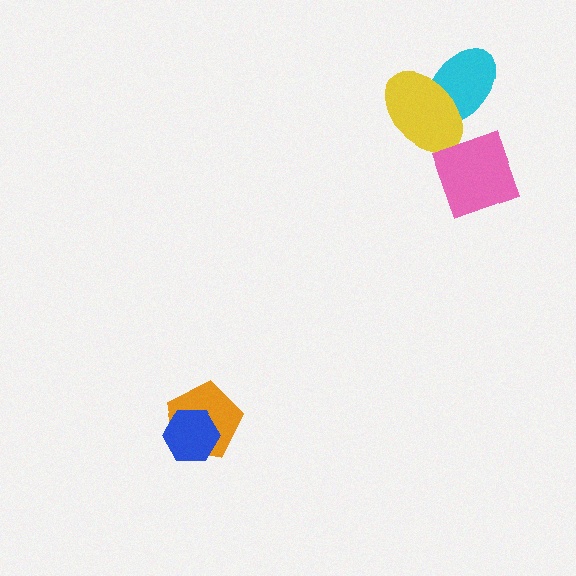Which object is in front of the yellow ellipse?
The pink diamond is in front of the yellow ellipse.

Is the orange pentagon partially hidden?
Yes, it is partially covered by another shape.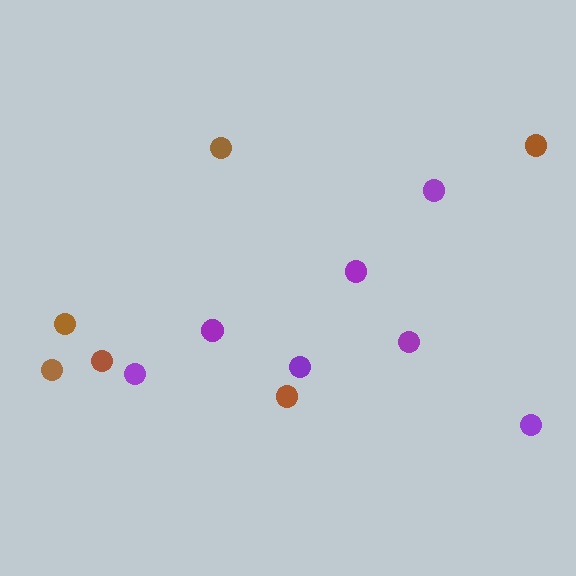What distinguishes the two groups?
There are 2 groups: one group of brown circles (6) and one group of purple circles (7).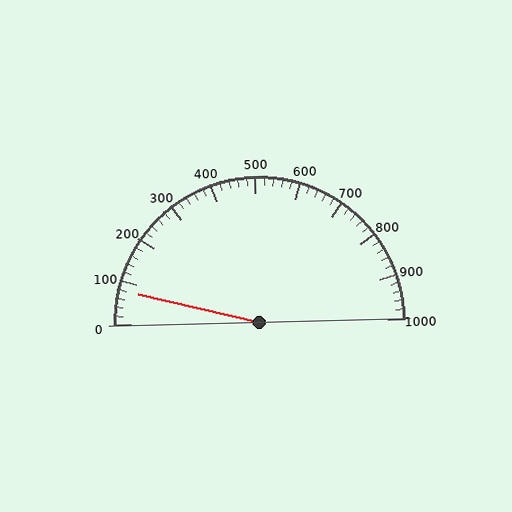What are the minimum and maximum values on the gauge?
The gauge ranges from 0 to 1000.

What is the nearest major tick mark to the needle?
The nearest major tick mark is 100.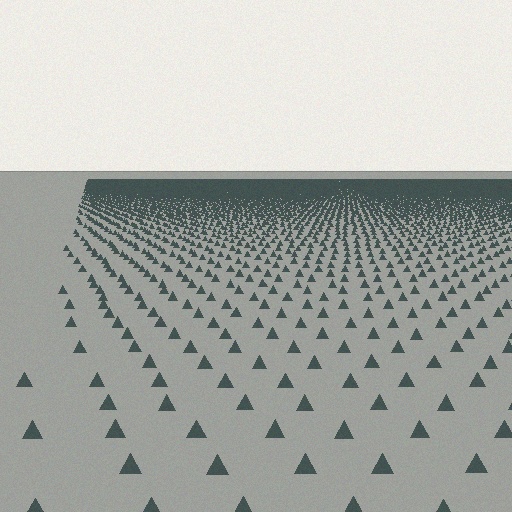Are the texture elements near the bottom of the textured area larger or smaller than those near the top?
Larger. Near the bottom, elements are closer to the viewer and appear at a bigger on-screen size.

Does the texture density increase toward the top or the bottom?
Density increases toward the top.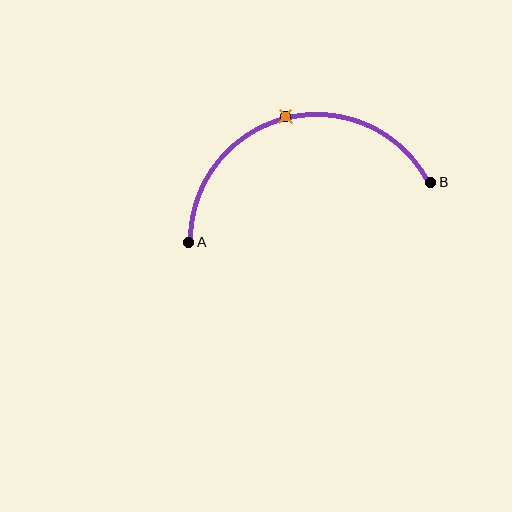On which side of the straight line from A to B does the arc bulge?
The arc bulges above the straight line connecting A and B.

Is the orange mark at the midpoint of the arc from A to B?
Yes. The orange mark lies on the arc at equal arc-length from both A and B — it is the arc midpoint.